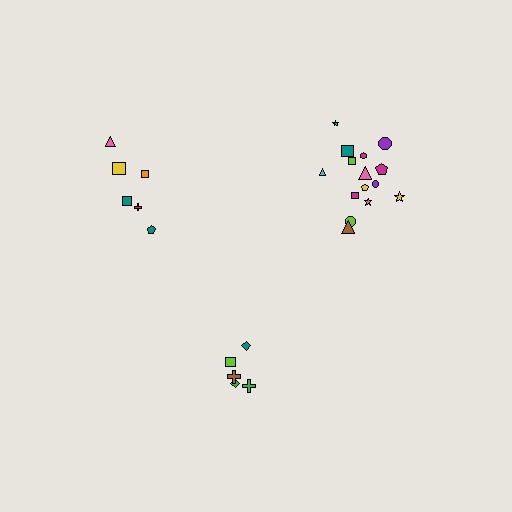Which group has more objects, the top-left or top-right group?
The top-right group.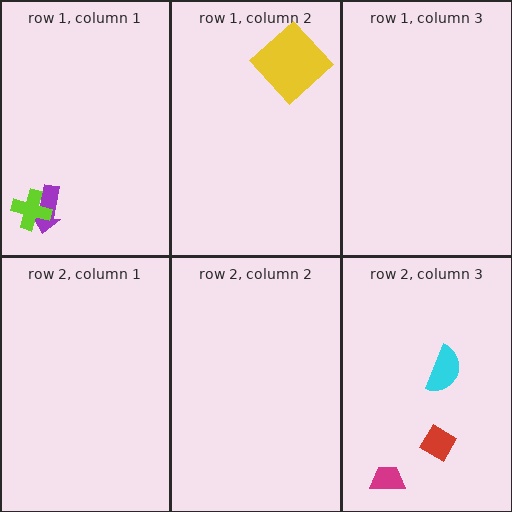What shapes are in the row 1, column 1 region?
The purple arrow, the lime cross.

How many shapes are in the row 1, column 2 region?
1.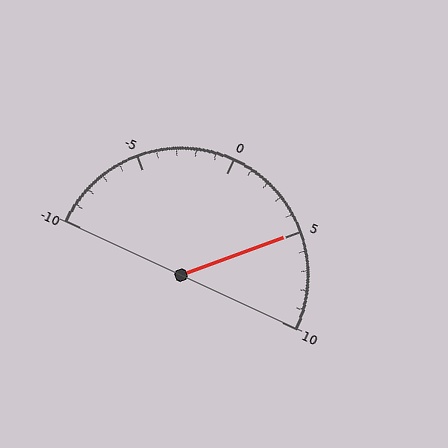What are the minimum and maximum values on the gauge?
The gauge ranges from -10 to 10.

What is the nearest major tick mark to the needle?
The nearest major tick mark is 5.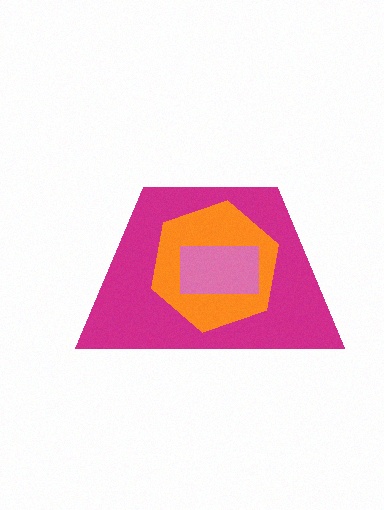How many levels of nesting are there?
3.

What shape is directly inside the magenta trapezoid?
The orange hexagon.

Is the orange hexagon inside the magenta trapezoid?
Yes.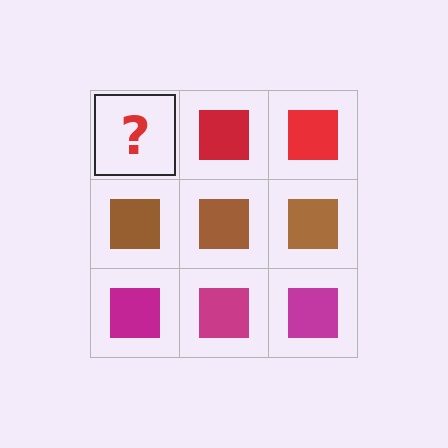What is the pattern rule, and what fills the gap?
The rule is that each row has a consistent color. The gap should be filled with a red square.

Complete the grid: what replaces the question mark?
The question mark should be replaced with a red square.